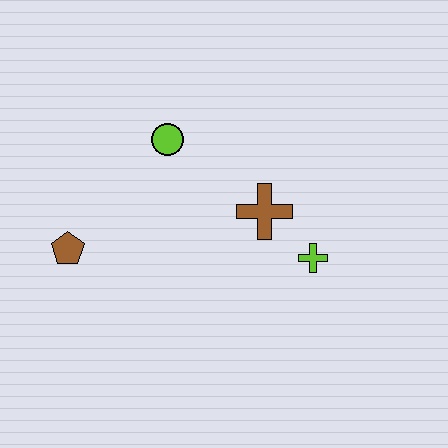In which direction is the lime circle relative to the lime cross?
The lime circle is to the left of the lime cross.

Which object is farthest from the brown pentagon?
The lime cross is farthest from the brown pentagon.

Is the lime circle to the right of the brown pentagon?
Yes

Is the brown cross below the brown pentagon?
No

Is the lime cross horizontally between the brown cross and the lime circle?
No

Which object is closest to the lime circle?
The brown cross is closest to the lime circle.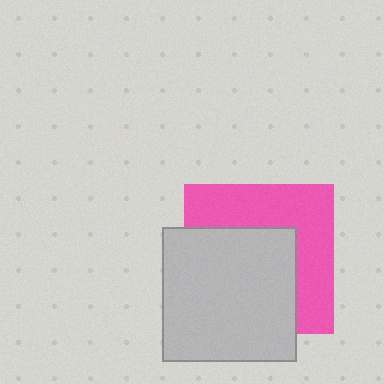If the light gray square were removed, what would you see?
You would see the complete pink square.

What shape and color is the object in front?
The object in front is a light gray square.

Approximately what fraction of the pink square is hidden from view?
Roughly 54% of the pink square is hidden behind the light gray square.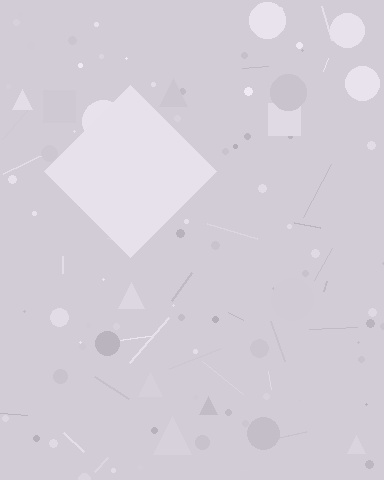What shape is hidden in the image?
A diamond is hidden in the image.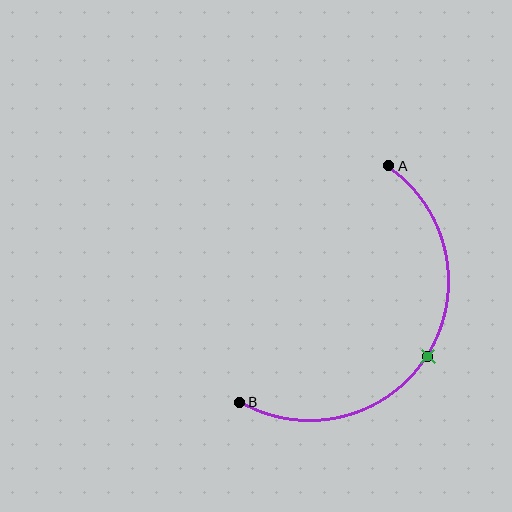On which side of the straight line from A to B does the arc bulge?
The arc bulges to the right of the straight line connecting A and B.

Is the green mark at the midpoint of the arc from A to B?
Yes. The green mark lies on the arc at equal arc-length from both A and B — it is the arc midpoint.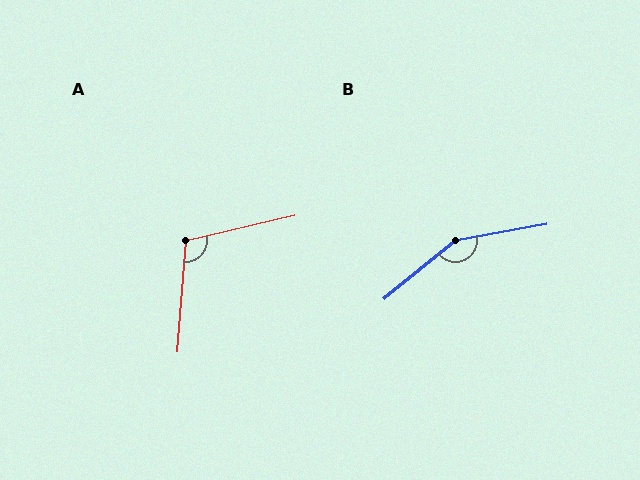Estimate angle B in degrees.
Approximately 151 degrees.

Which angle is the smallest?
A, at approximately 107 degrees.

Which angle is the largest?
B, at approximately 151 degrees.